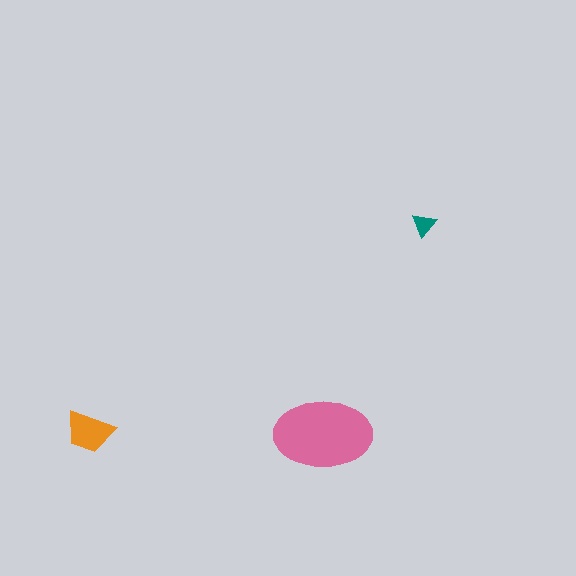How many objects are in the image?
There are 3 objects in the image.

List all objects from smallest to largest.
The teal triangle, the orange trapezoid, the pink ellipse.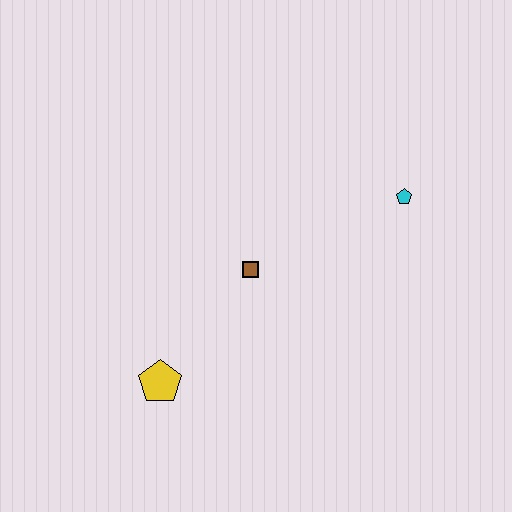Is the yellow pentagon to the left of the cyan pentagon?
Yes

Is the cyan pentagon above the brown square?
Yes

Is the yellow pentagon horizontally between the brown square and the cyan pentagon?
No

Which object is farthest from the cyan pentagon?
The yellow pentagon is farthest from the cyan pentagon.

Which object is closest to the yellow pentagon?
The brown square is closest to the yellow pentagon.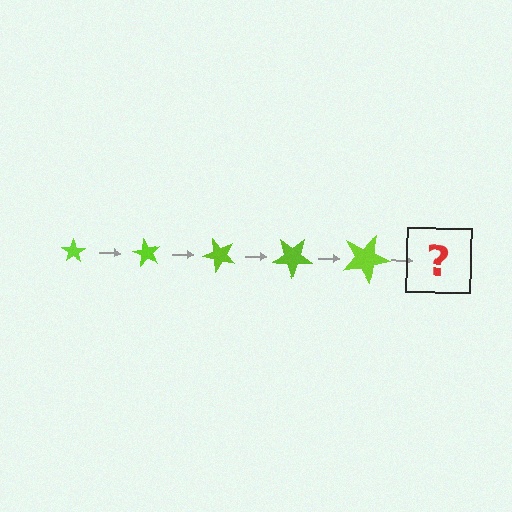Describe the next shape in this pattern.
It should be a star, larger than the previous one and rotated 300 degrees from the start.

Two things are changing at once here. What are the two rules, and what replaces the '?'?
The two rules are that the star grows larger each step and it rotates 60 degrees each step. The '?' should be a star, larger than the previous one and rotated 300 degrees from the start.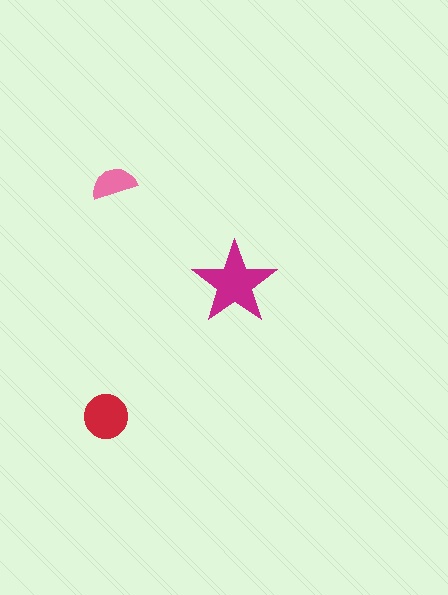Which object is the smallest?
The pink semicircle.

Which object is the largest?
The magenta star.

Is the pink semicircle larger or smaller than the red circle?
Smaller.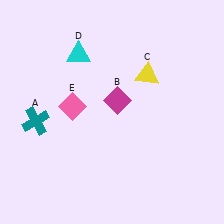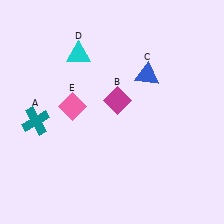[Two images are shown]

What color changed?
The triangle (C) changed from yellow in Image 1 to blue in Image 2.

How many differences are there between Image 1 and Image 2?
There is 1 difference between the two images.